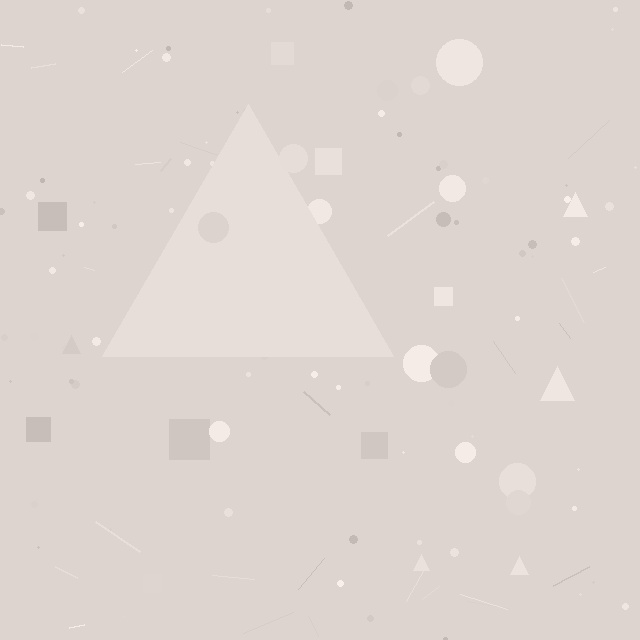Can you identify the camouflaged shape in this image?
The camouflaged shape is a triangle.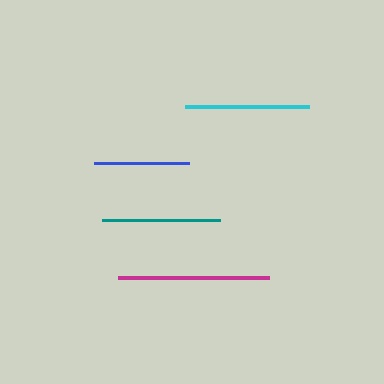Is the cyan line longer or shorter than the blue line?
The cyan line is longer than the blue line.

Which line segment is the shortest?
The blue line is the shortest at approximately 95 pixels.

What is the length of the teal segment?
The teal segment is approximately 118 pixels long.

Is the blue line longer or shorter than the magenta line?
The magenta line is longer than the blue line.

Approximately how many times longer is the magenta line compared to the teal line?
The magenta line is approximately 1.3 times the length of the teal line.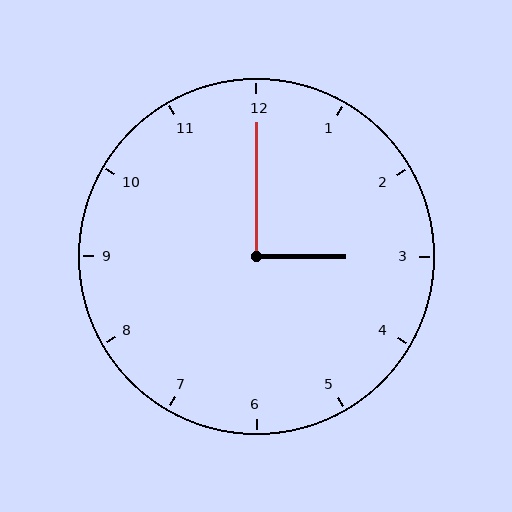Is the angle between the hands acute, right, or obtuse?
It is right.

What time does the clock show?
3:00.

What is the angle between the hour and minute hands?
Approximately 90 degrees.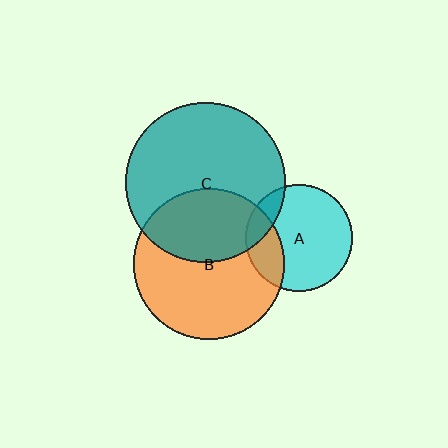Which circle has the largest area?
Circle C (teal).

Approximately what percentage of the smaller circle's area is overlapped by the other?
Approximately 25%.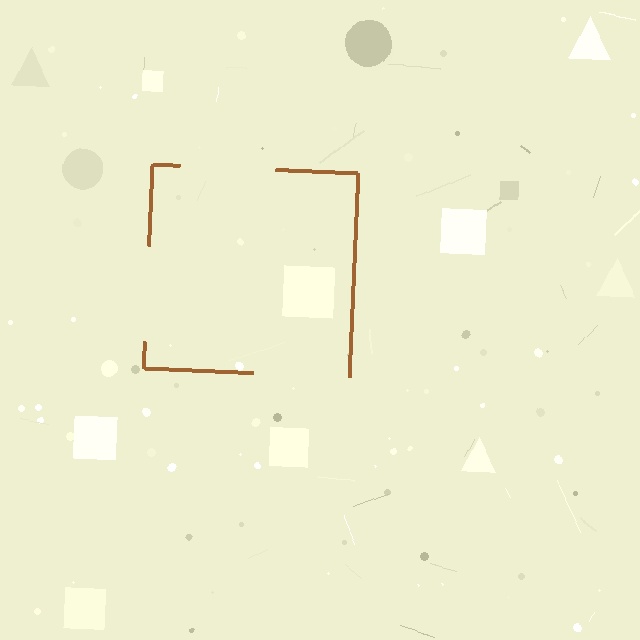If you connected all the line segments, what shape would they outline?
They would outline a square.